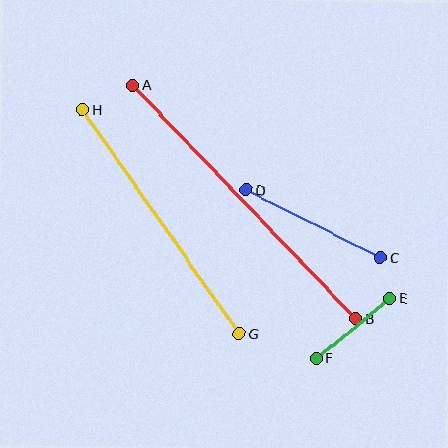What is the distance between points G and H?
The distance is approximately 274 pixels.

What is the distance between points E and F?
The distance is approximately 94 pixels.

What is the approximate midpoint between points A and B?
The midpoint is at approximately (244, 202) pixels.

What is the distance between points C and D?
The distance is approximately 150 pixels.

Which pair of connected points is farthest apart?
Points A and B are farthest apart.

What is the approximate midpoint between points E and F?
The midpoint is at approximately (353, 329) pixels.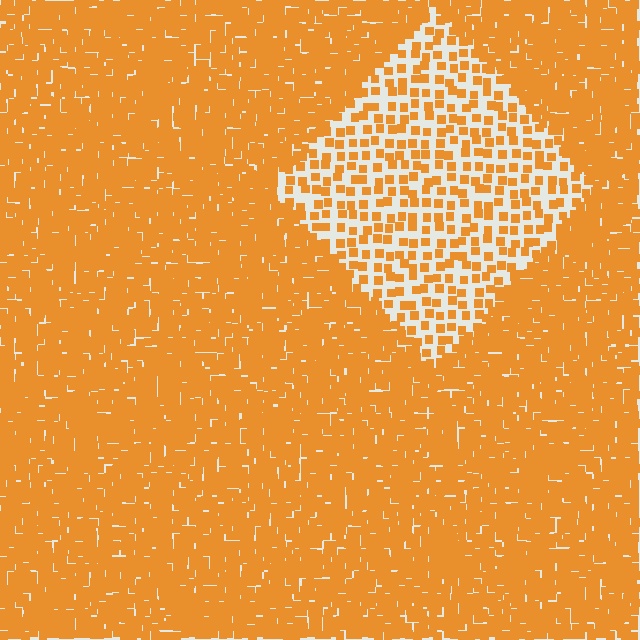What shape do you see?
I see a diamond.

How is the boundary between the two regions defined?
The boundary is defined by a change in element density (approximately 2.7x ratio). All elements are the same color, size, and shape.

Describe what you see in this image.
The image contains small orange elements arranged at two different densities. A diamond-shaped region is visible where the elements are less densely packed than the surrounding area.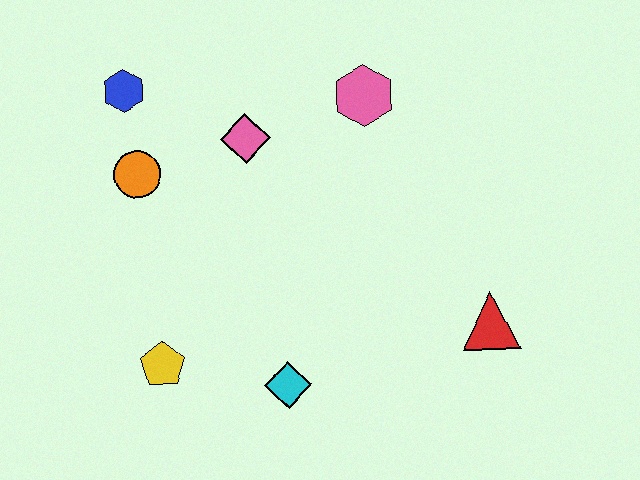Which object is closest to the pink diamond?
The orange circle is closest to the pink diamond.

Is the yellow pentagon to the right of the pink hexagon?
No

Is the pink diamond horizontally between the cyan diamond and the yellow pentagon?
Yes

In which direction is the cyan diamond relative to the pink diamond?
The cyan diamond is below the pink diamond.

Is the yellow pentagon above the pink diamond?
No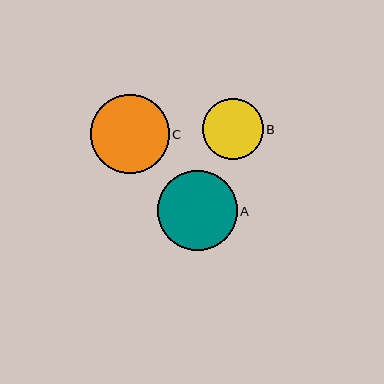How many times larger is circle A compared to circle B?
Circle A is approximately 1.3 times the size of circle B.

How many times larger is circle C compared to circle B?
Circle C is approximately 1.3 times the size of circle B.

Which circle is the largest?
Circle A is the largest with a size of approximately 80 pixels.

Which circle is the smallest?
Circle B is the smallest with a size of approximately 61 pixels.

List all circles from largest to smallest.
From largest to smallest: A, C, B.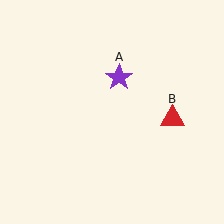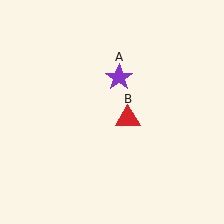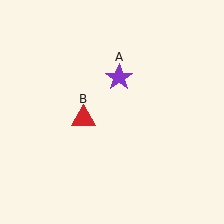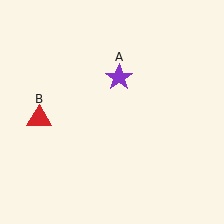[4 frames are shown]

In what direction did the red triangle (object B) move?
The red triangle (object B) moved left.